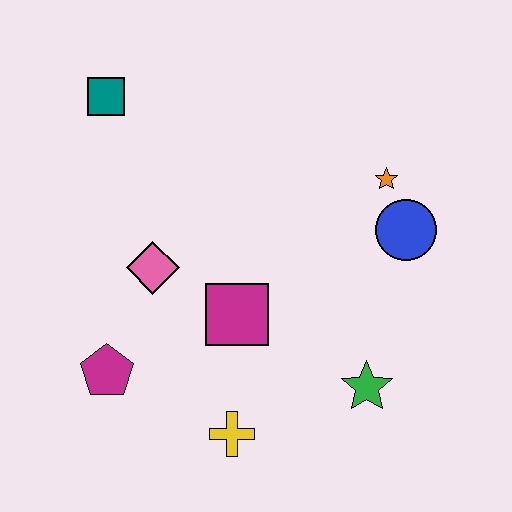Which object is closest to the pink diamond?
The magenta square is closest to the pink diamond.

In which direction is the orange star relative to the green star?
The orange star is above the green star.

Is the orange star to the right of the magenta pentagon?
Yes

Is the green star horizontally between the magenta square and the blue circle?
Yes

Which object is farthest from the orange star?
The magenta pentagon is farthest from the orange star.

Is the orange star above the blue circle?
Yes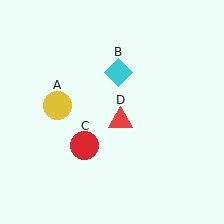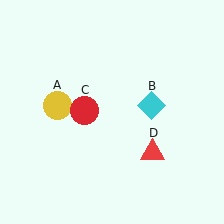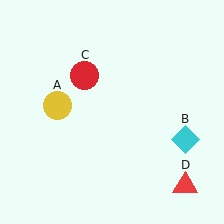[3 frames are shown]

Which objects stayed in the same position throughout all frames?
Yellow circle (object A) remained stationary.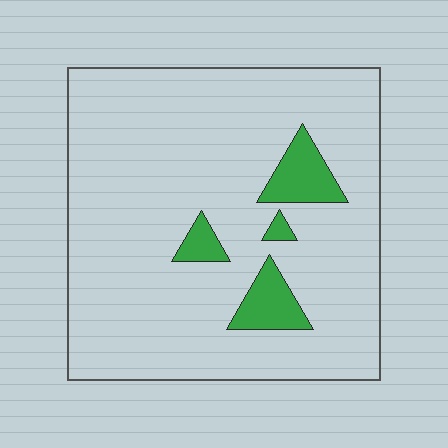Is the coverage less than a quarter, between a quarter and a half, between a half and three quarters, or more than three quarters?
Less than a quarter.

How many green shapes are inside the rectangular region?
4.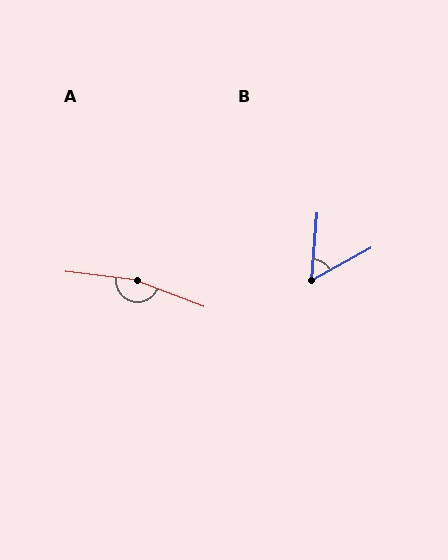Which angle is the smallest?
B, at approximately 57 degrees.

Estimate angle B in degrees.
Approximately 57 degrees.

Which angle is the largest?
A, at approximately 166 degrees.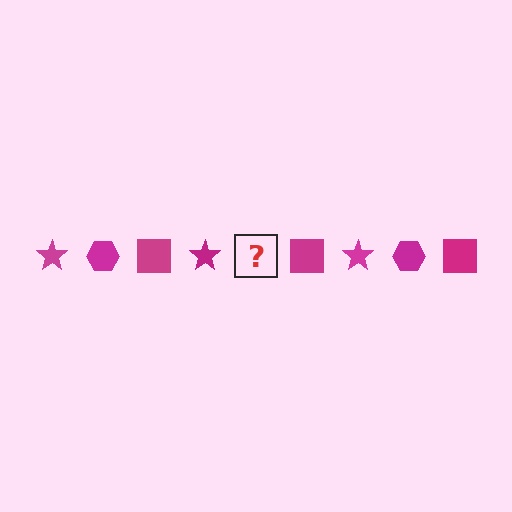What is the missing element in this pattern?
The missing element is a magenta hexagon.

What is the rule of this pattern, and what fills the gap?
The rule is that the pattern cycles through star, hexagon, square shapes in magenta. The gap should be filled with a magenta hexagon.